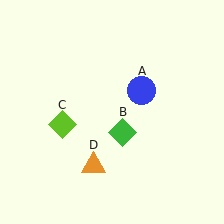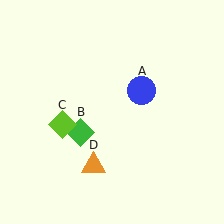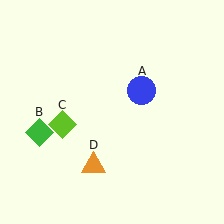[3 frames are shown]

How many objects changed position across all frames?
1 object changed position: green diamond (object B).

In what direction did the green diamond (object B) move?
The green diamond (object B) moved left.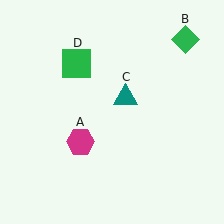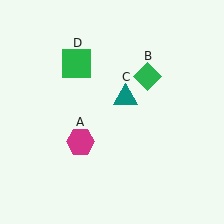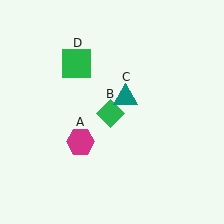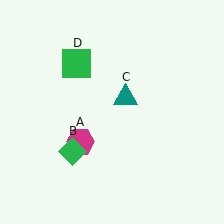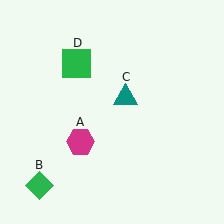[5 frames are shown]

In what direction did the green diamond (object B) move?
The green diamond (object B) moved down and to the left.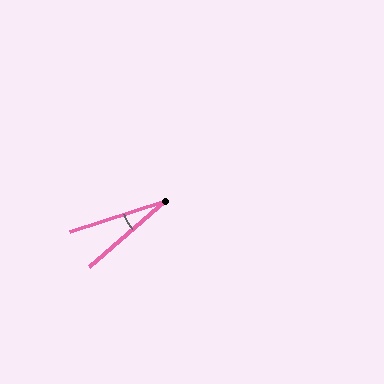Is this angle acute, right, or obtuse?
It is acute.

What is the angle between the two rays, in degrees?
Approximately 23 degrees.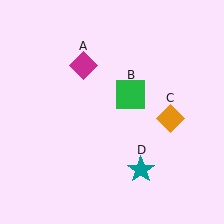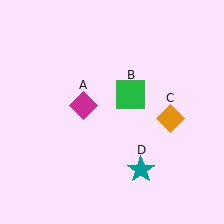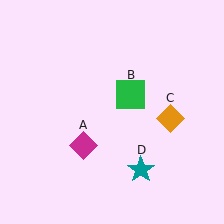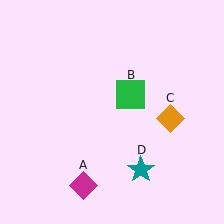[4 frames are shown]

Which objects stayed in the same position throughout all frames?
Green square (object B) and orange diamond (object C) and teal star (object D) remained stationary.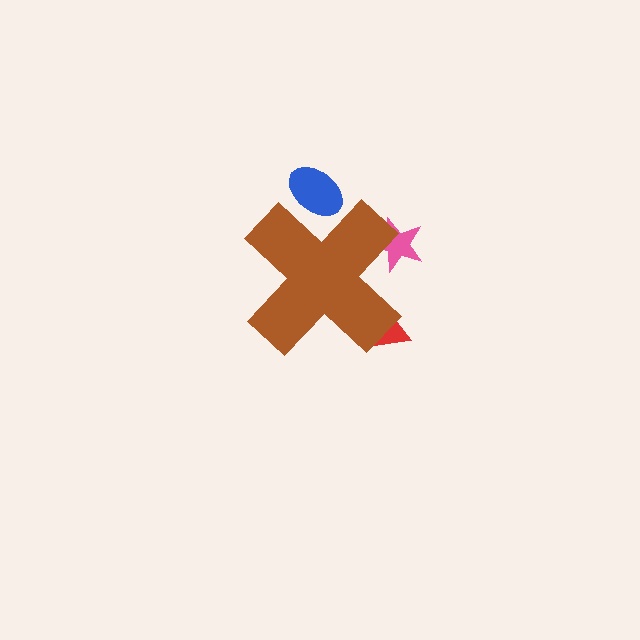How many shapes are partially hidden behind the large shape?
3 shapes are partially hidden.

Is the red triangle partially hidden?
Yes, the red triangle is partially hidden behind the brown cross.